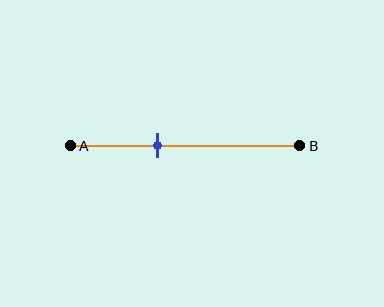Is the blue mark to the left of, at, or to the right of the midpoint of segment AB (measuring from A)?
The blue mark is to the left of the midpoint of segment AB.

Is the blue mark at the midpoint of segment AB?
No, the mark is at about 40% from A, not at the 50% midpoint.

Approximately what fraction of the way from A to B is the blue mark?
The blue mark is approximately 40% of the way from A to B.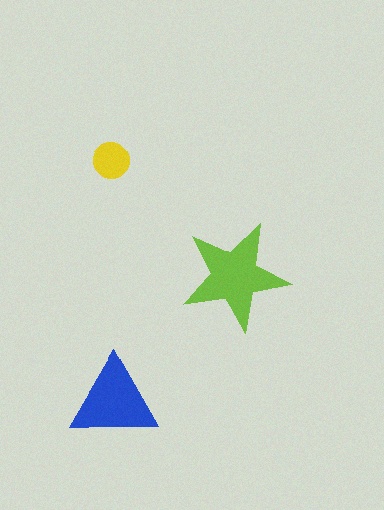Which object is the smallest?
The yellow circle.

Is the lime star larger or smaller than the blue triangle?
Larger.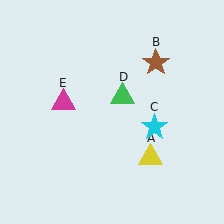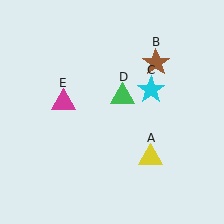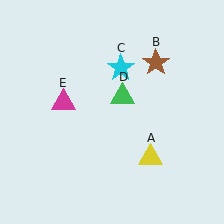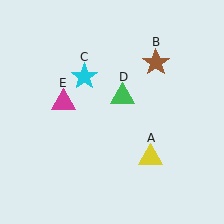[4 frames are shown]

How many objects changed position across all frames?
1 object changed position: cyan star (object C).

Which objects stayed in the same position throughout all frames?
Yellow triangle (object A) and brown star (object B) and green triangle (object D) and magenta triangle (object E) remained stationary.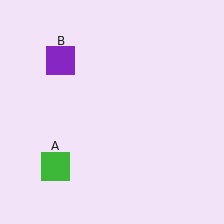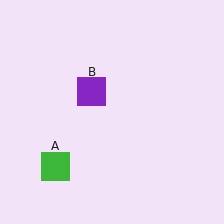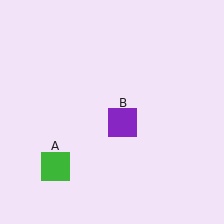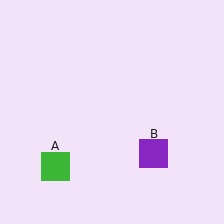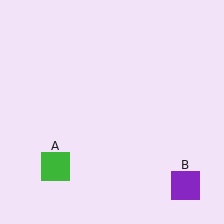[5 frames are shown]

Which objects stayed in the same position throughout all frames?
Green square (object A) remained stationary.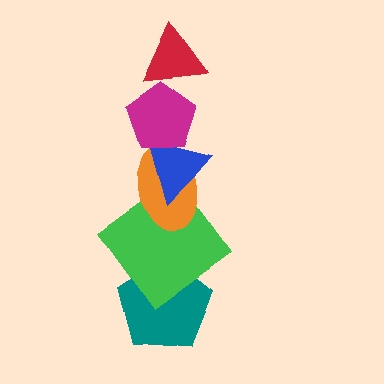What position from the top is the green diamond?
The green diamond is 5th from the top.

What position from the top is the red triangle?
The red triangle is 1st from the top.